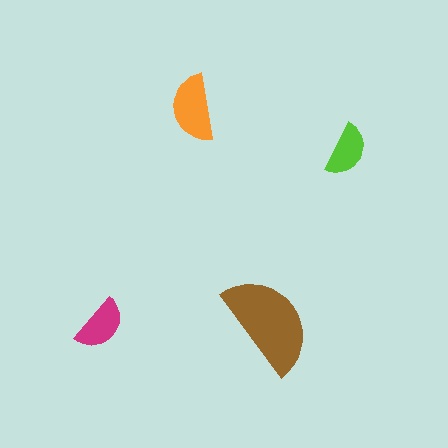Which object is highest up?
The orange semicircle is topmost.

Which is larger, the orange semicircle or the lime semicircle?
The orange one.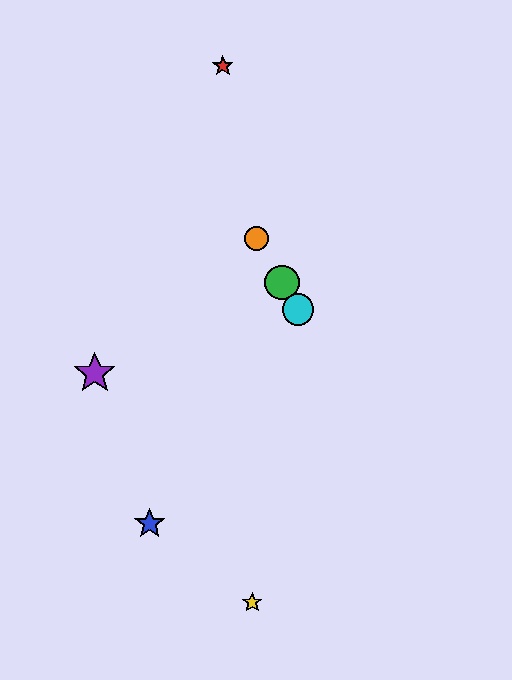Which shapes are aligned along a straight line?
The green circle, the orange circle, the cyan circle are aligned along a straight line.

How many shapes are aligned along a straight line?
3 shapes (the green circle, the orange circle, the cyan circle) are aligned along a straight line.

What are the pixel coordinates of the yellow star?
The yellow star is at (252, 603).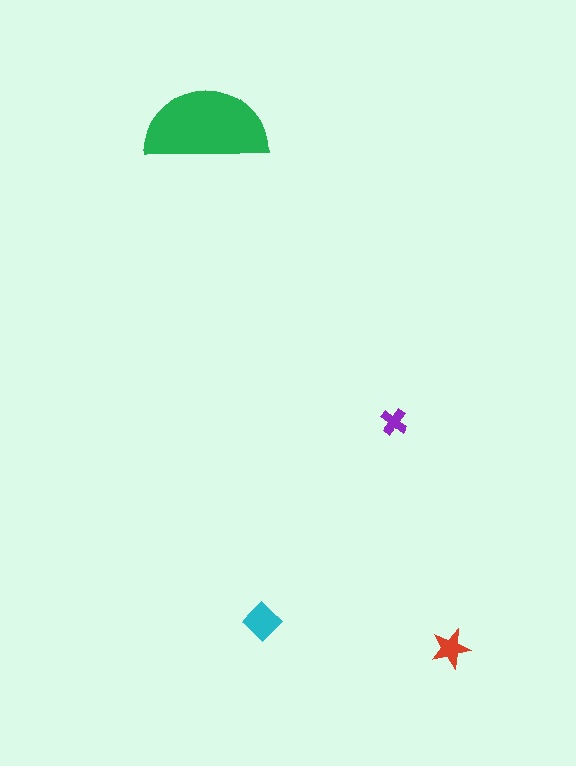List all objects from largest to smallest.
The green semicircle, the cyan diamond, the red star, the purple cross.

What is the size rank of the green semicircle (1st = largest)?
1st.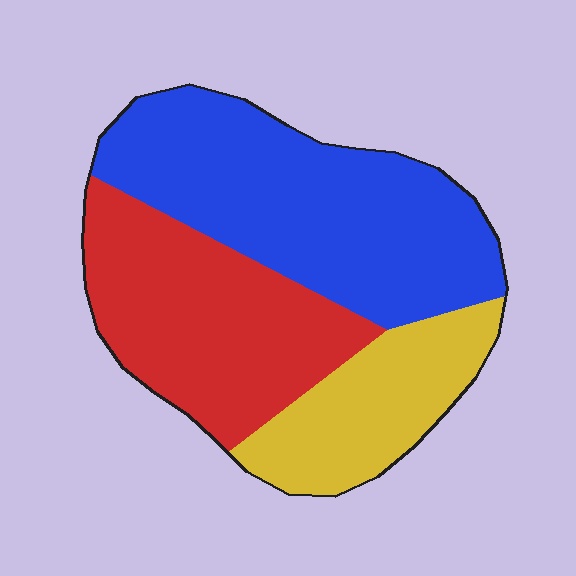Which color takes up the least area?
Yellow, at roughly 20%.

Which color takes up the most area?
Blue, at roughly 45%.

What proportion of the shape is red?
Red covers about 35% of the shape.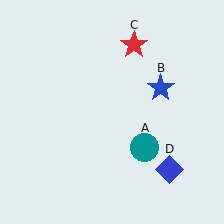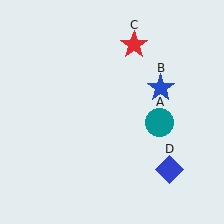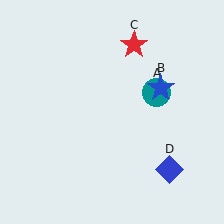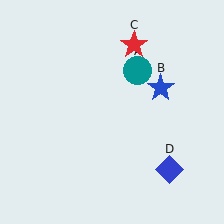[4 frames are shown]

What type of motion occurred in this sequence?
The teal circle (object A) rotated counterclockwise around the center of the scene.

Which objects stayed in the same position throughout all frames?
Blue star (object B) and red star (object C) and blue diamond (object D) remained stationary.